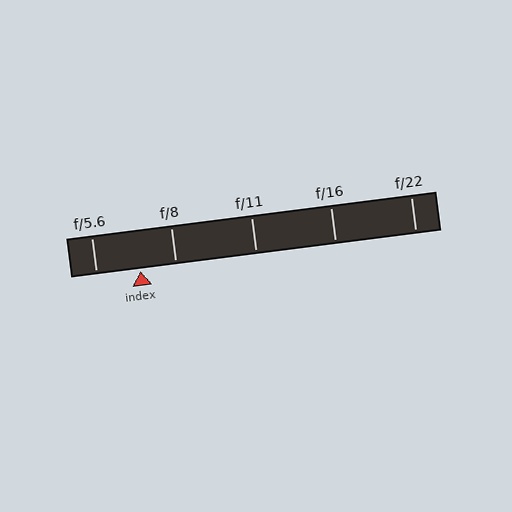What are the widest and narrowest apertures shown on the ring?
The widest aperture shown is f/5.6 and the narrowest is f/22.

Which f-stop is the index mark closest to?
The index mark is closest to f/8.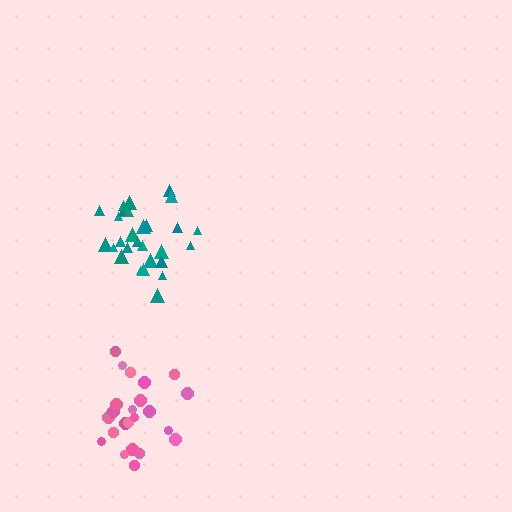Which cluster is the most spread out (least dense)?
Pink.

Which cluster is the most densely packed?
Teal.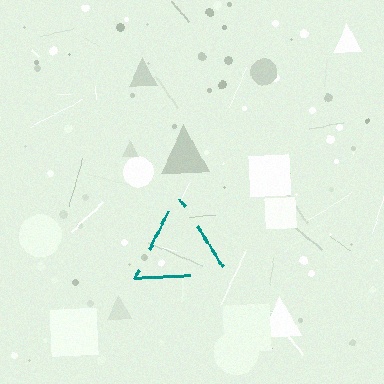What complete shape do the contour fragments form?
The contour fragments form a triangle.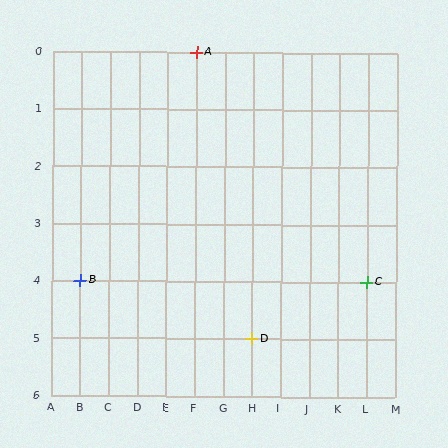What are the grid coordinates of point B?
Point B is at grid coordinates (B, 4).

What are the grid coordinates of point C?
Point C is at grid coordinates (L, 4).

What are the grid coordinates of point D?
Point D is at grid coordinates (H, 5).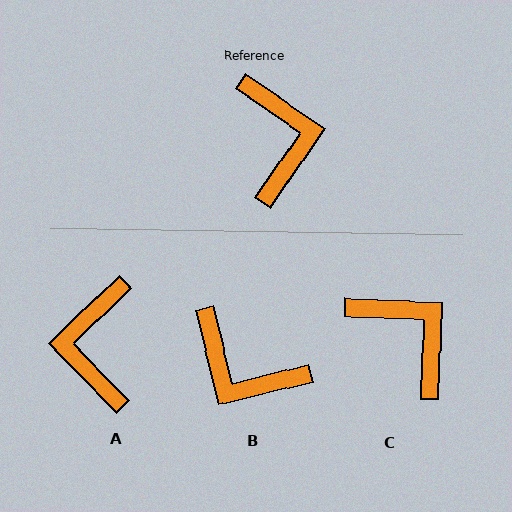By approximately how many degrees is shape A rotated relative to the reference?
Approximately 169 degrees counter-clockwise.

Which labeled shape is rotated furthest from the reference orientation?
A, about 169 degrees away.